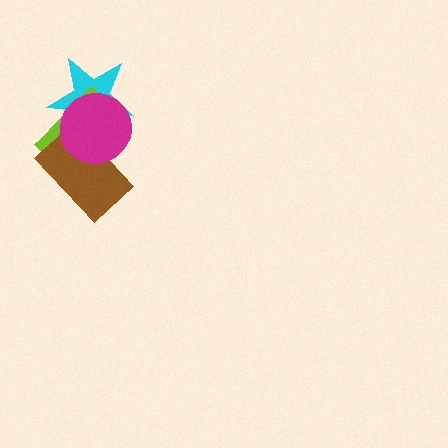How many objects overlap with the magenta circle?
3 objects overlap with the magenta circle.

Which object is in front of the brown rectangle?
The magenta circle is in front of the brown rectangle.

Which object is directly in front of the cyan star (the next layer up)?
The lime rectangle is directly in front of the cyan star.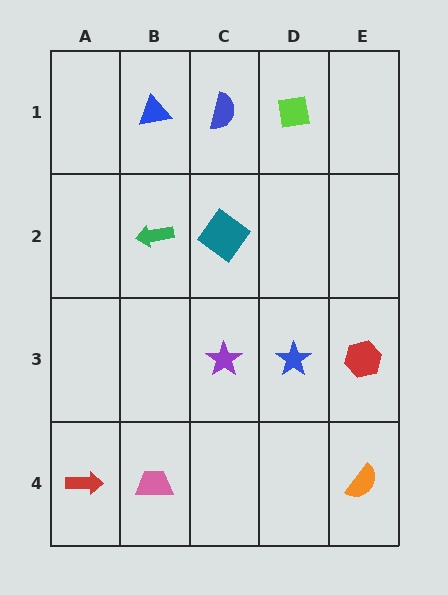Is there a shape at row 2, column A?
No, that cell is empty.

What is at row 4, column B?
A pink trapezoid.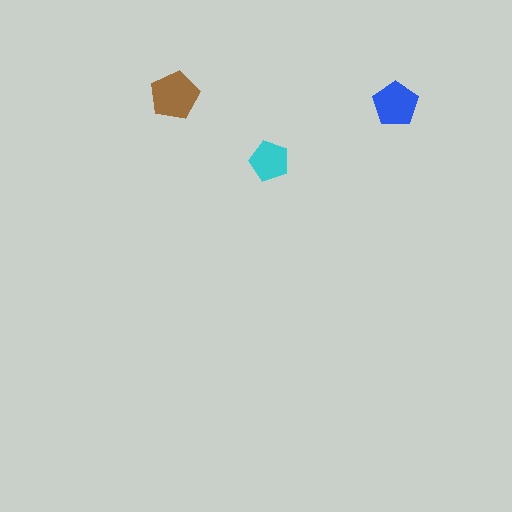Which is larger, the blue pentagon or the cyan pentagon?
The blue one.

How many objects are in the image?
There are 3 objects in the image.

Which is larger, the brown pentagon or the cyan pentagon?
The brown one.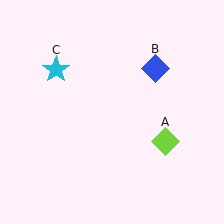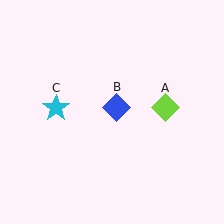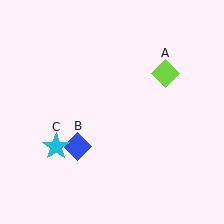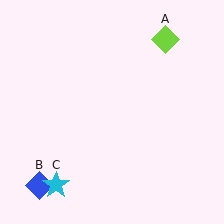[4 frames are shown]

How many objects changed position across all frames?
3 objects changed position: lime diamond (object A), blue diamond (object B), cyan star (object C).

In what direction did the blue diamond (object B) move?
The blue diamond (object B) moved down and to the left.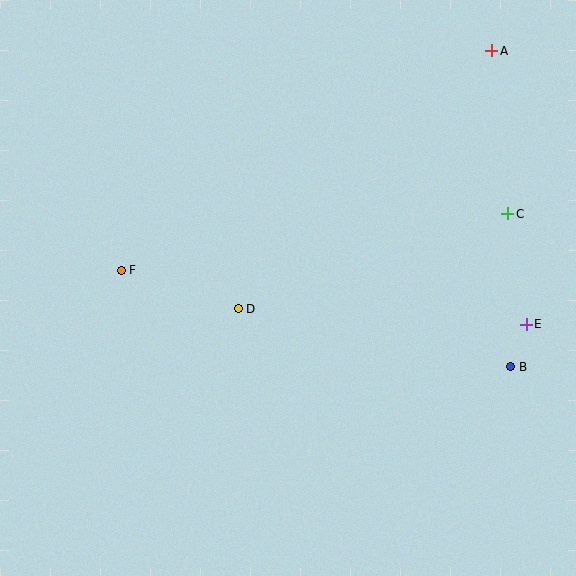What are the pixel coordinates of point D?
Point D is at (238, 309).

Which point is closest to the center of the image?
Point D at (238, 309) is closest to the center.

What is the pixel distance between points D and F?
The distance between D and F is 123 pixels.